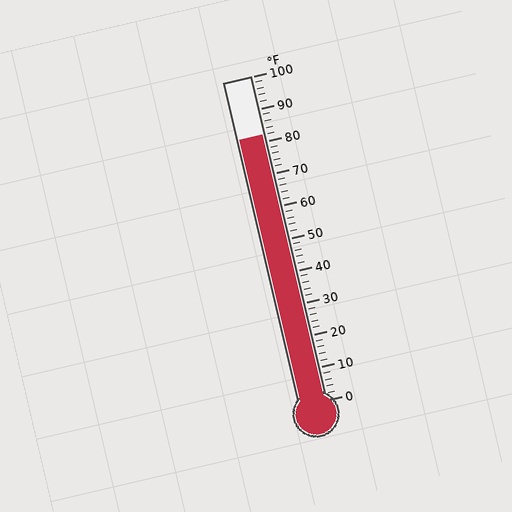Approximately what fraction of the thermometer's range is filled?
The thermometer is filled to approximately 80% of its range.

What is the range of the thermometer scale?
The thermometer scale ranges from 0°F to 100°F.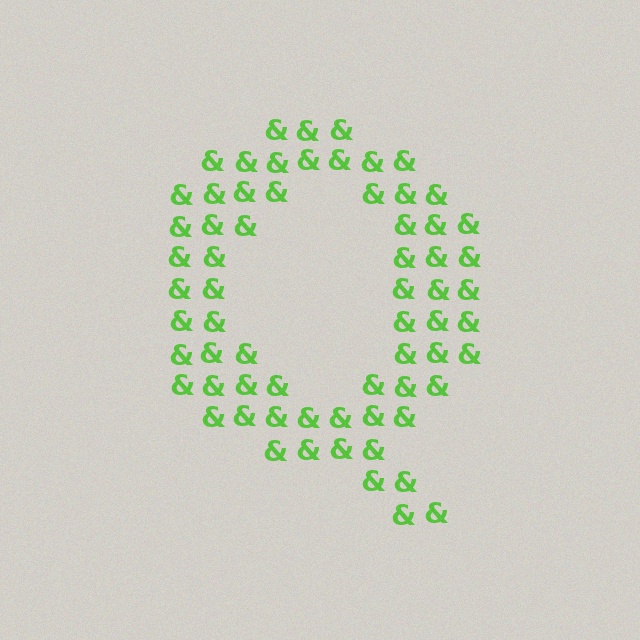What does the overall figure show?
The overall figure shows the letter Q.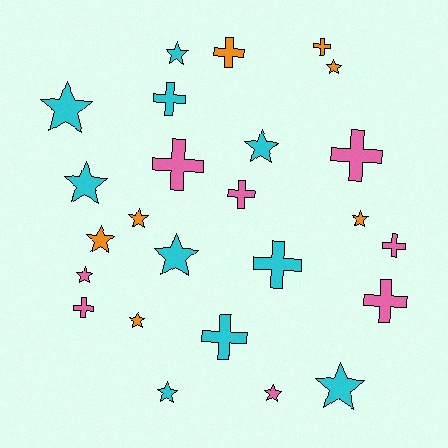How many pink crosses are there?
There are 6 pink crosses.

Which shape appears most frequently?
Star, with 14 objects.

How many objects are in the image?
There are 25 objects.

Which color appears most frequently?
Cyan, with 10 objects.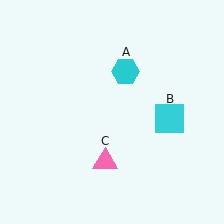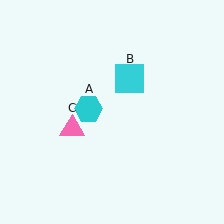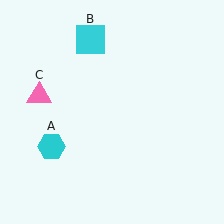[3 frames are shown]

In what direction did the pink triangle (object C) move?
The pink triangle (object C) moved up and to the left.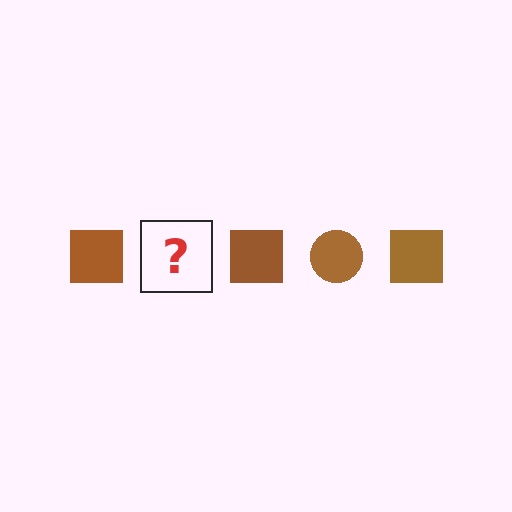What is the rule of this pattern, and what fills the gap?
The rule is that the pattern cycles through square, circle shapes in brown. The gap should be filled with a brown circle.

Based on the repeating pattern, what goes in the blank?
The blank should be a brown circle.